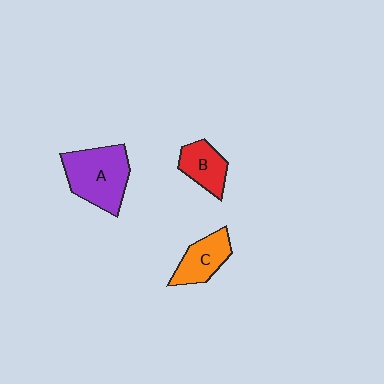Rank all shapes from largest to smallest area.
From largest to smallest: A (purple), C (orange), B (red).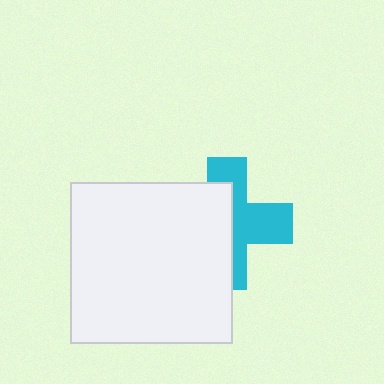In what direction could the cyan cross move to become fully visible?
The cyan cross could move right. That would shift it out from behind the white square entirely.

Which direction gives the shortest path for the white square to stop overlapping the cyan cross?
Moving left gives the shortest separation.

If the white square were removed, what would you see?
You would see the complete cyan cross.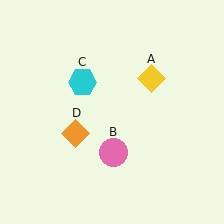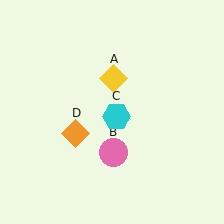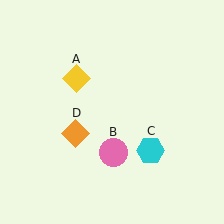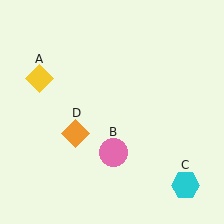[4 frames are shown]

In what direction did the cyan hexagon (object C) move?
The cyan hexagon (object C) moved down and to the right.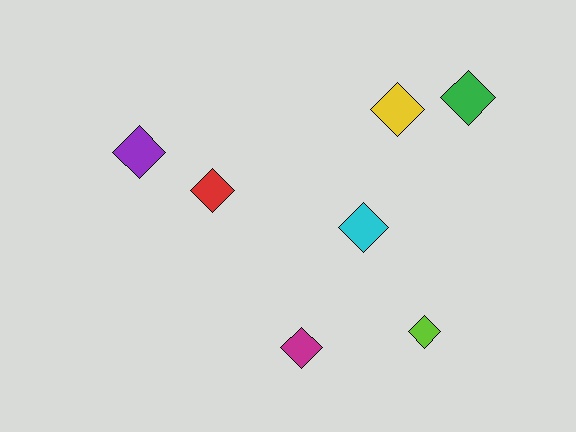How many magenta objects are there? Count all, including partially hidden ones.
There is 1 magenta object.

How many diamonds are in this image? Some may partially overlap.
There are 7 diamonds.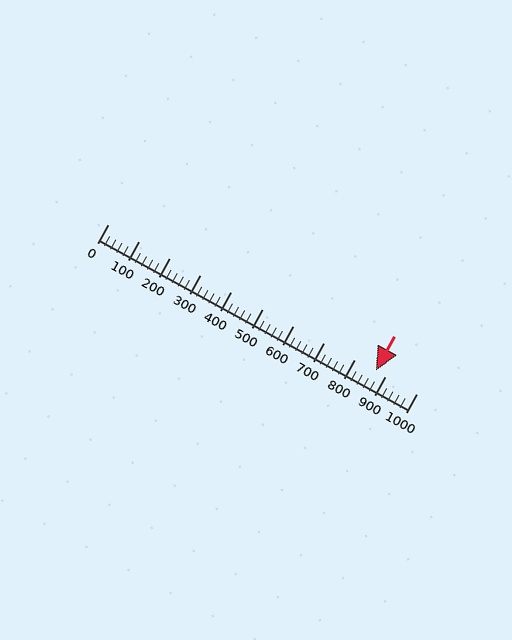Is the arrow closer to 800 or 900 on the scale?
The arrow is closer to 900.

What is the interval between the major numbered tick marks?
The major tick marks are spaced 100 units apart.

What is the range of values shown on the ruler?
The ruler shows values from 0 to 1000.